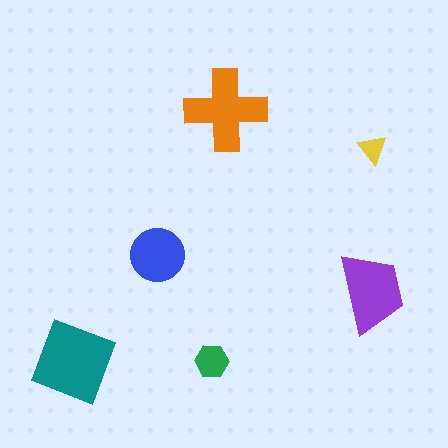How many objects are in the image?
There are 6 objects in the image.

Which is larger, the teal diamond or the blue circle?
The teal diamond.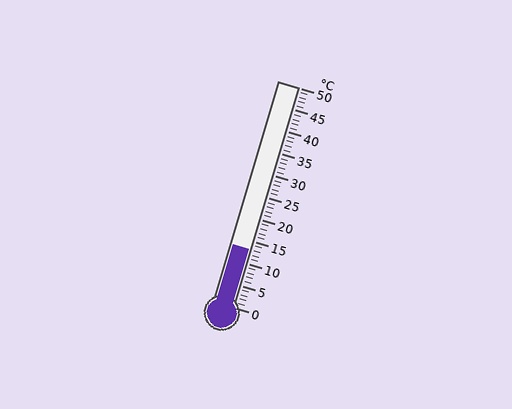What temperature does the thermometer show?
The thermometer shows approximately 13°C.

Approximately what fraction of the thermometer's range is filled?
The thermometer is filled to approximately 25% of its range.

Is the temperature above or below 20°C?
The temperature is below 20°C.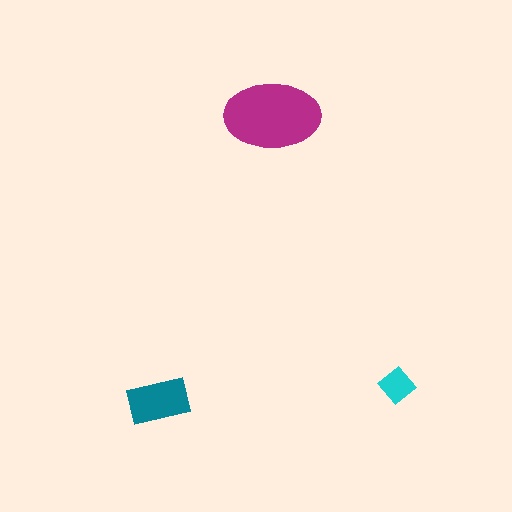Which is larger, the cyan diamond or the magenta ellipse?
The magenta ellipse.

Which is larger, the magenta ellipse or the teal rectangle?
The magenta ellipse.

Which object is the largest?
The magenta ellipse.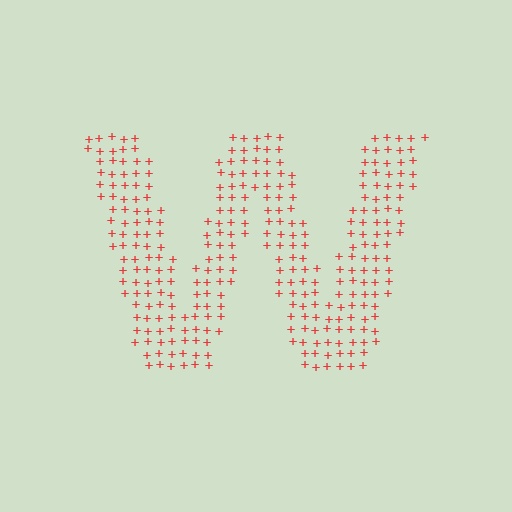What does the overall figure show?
The overall figure shows the letter W.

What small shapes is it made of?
It is made of small plus signs.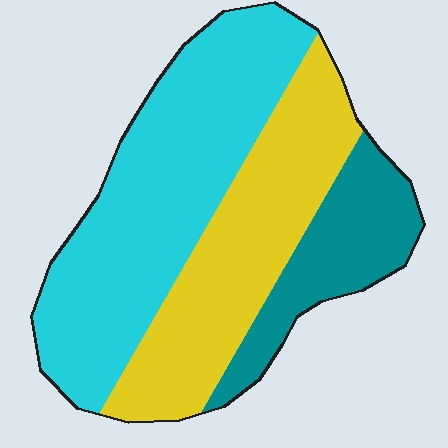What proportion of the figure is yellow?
Yellow covers about 35% of the figure.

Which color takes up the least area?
Teal, at roughly 20%.